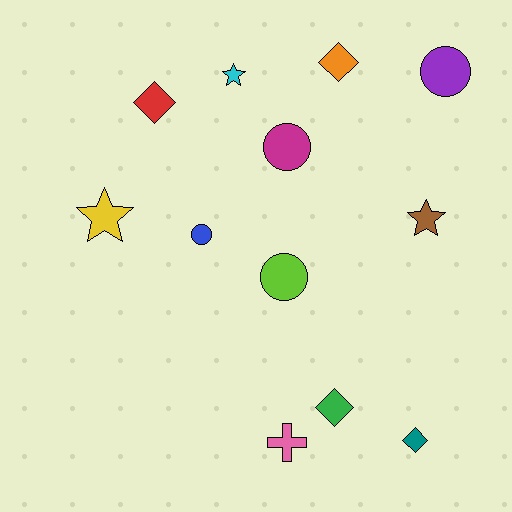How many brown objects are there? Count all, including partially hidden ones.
There is 1 brown object.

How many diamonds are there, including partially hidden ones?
There are 4 diamonds.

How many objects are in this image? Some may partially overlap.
There are 12 objects.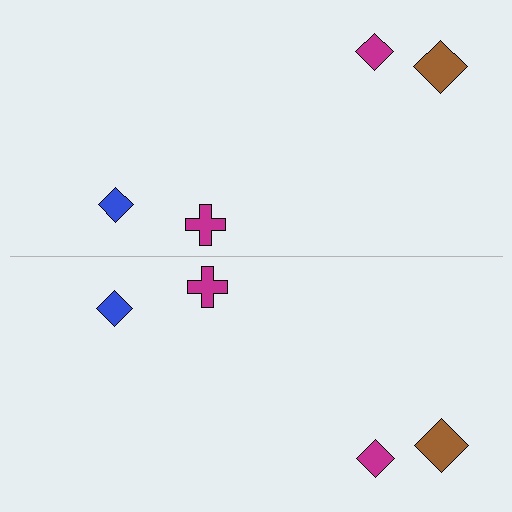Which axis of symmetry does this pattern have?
The pattern has a horizontal axis of symmetry running through the center of the image.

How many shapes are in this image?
There are 8 shapes in this image.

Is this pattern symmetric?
Yes, this pattern has bilateral (reflection) symmetry.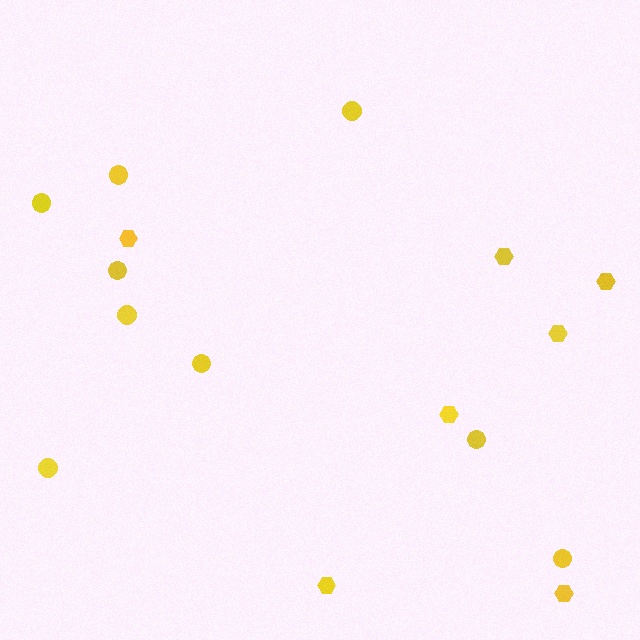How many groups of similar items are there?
There are 2 groups: one group of hexagons (7) and one group of circles (9).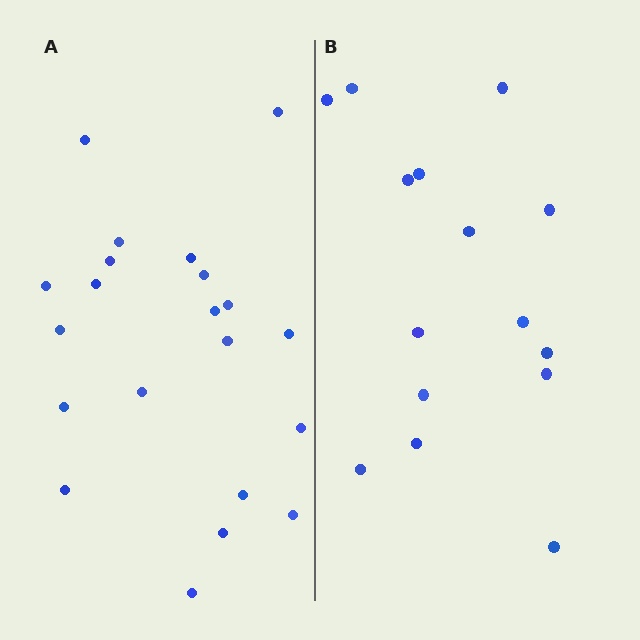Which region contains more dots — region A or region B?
Region A (the left region) has more dots.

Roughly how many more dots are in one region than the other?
Region A has about 6 more dots than region B.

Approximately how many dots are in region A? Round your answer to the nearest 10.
About 20 dots. (The exact count is 21, which rounds to 20.)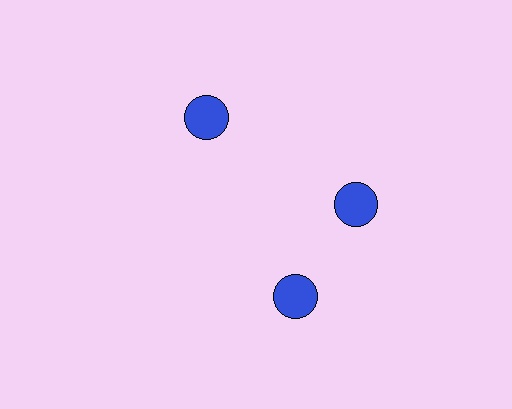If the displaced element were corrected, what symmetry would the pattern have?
It would have 3-fold rotational symmetry — the pattern would map onto itself every 120 degrees.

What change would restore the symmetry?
The symmetry would be restored by rotating it back into even spacing with its neighbors so that all 3 circles sit at equal angles and equal distance from the center.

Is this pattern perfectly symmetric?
No. The 3 blue circles are arranged in a ring, but one element near the 7 o'clock position is rotated out of alignment along the ring, breaking the 3-fold rotational symmetry.